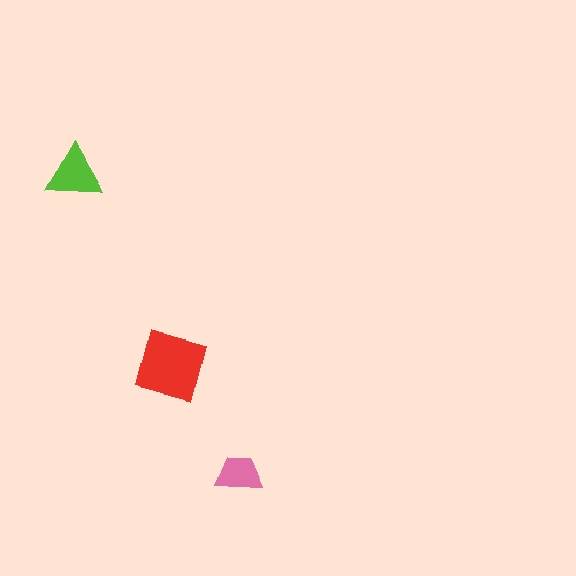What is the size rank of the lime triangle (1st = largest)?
2nd.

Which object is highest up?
The lime triangle is topmost.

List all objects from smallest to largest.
The pink trapezoid, the lime triangle, the red square.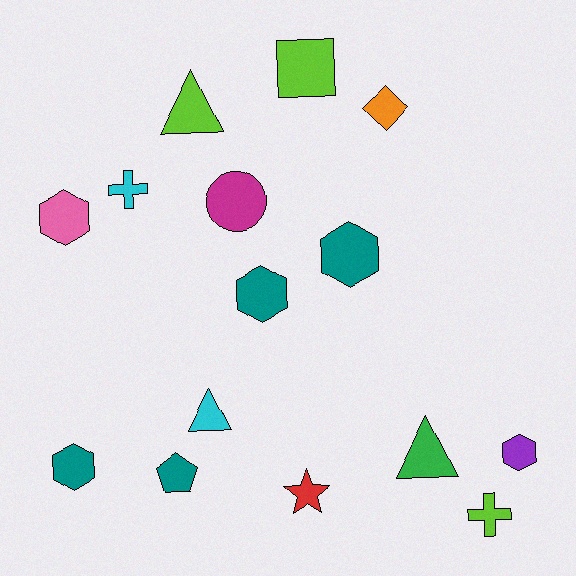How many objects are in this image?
There are 15 objects.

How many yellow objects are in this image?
There are no yellow objects.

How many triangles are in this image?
There are 3 triangles.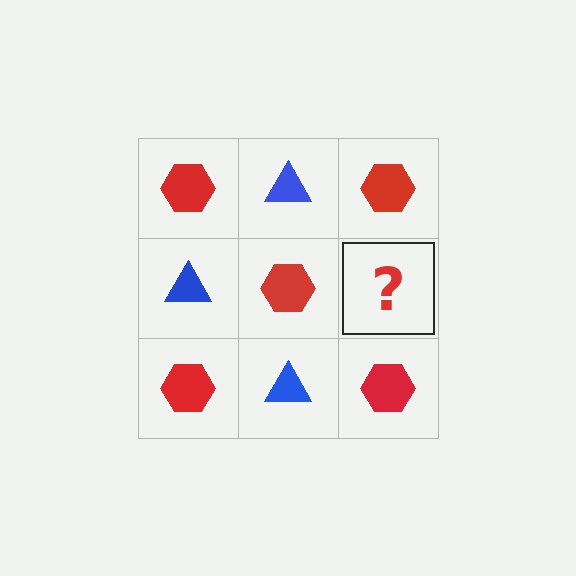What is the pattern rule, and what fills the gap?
The rule is that it alternates red hexagon and blue triangle in a checkerboard pattern. The gap should be filled with a blue triangle.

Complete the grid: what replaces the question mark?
The question mark should be replaced with a blue triangle.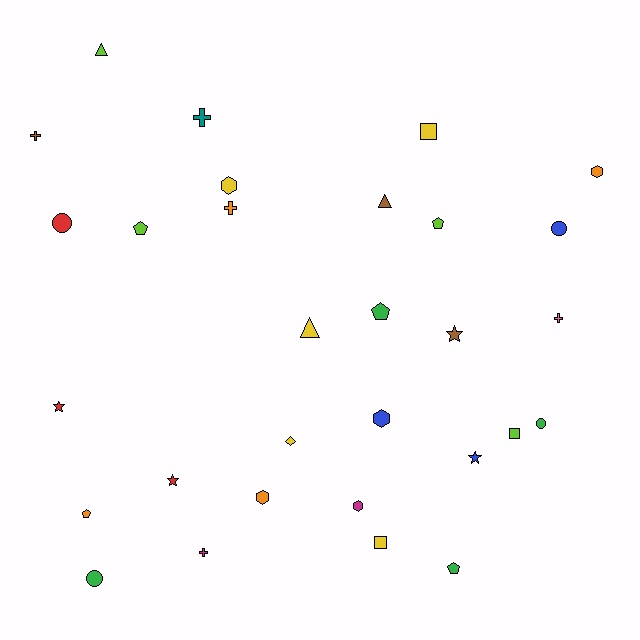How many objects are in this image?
There are 30 objects.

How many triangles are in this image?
There are 3 triangles.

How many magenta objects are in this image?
There are 2 magenta objects.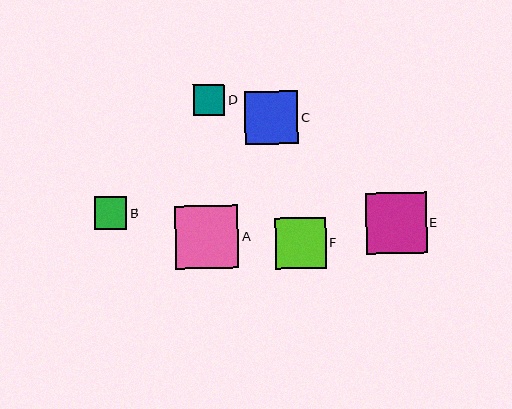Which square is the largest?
Square A is the largest with a size of approximately 63 pixels.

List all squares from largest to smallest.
From largest to smallest: A, E, C, F, B, D.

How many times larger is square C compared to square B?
Square C is approximately 1.6 times the size of square B.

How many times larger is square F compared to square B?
Square F is approximately 1.6 times the size of square B.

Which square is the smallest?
Square D is the smallest with a size of approximately 31 pixels.